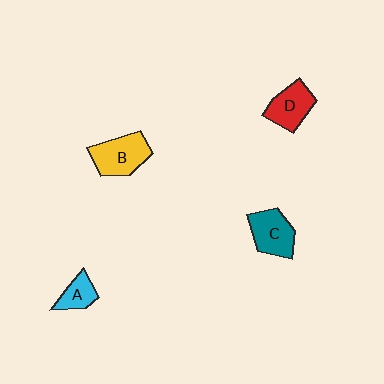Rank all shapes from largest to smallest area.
From largest to smallest: B (yellow), C (teal), D (red), A (cyan).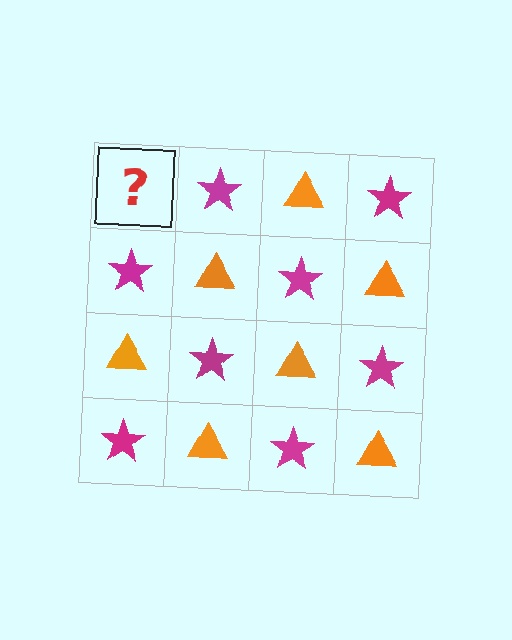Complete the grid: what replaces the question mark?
The question mark should be replaced with an orange triangle.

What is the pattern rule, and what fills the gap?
The rule is that it alternates orange triangle and magenta star in a checkerboard pattern. The gap should be filled with an orange triangle.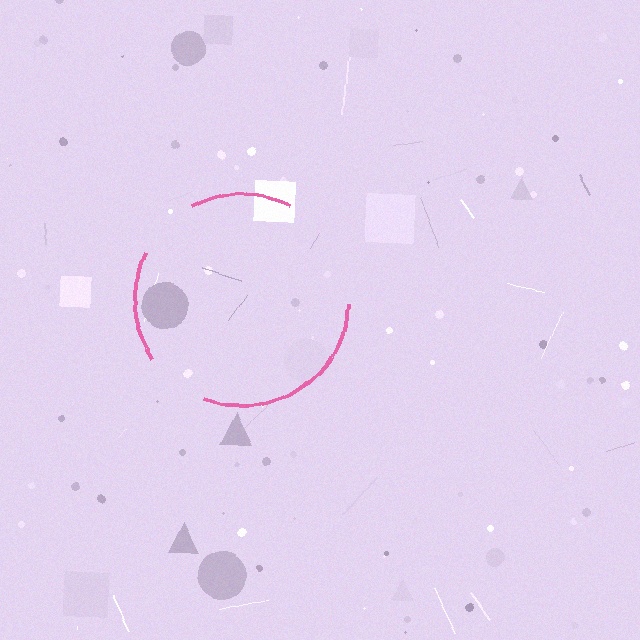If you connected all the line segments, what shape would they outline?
They would outline a circle.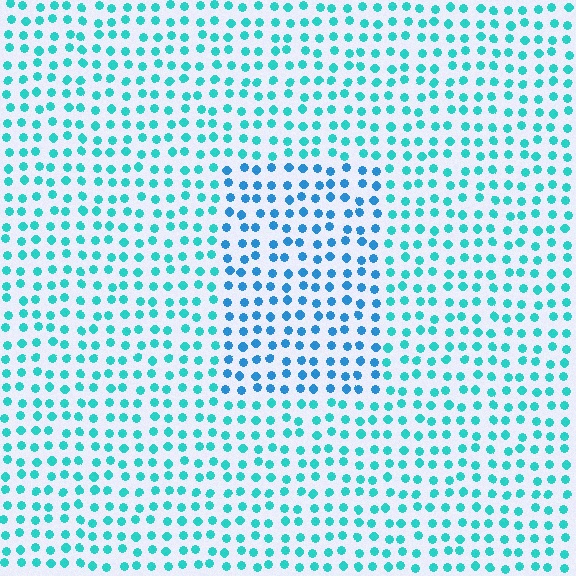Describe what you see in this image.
The image is filled with small cyan elements in a uniform arrangement. A rectangle-shaped region is visible where the elements are tinted to a slightly different hue, forming a subtle color boundary.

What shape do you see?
I see a rectangle.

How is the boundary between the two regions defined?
The boundary is defined purely by a slight shift in hue (about 28 degrees). Spacing, size, and orientation are identical on both sides.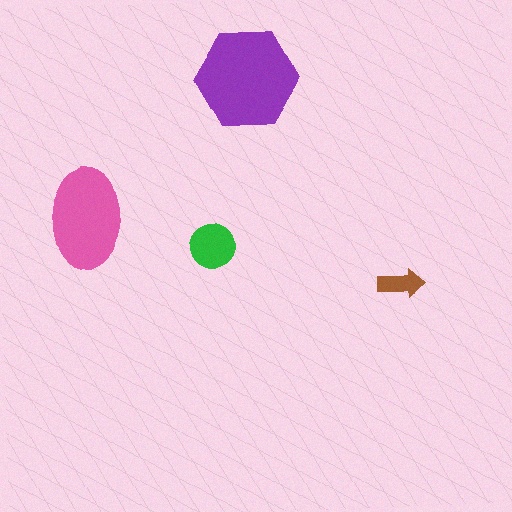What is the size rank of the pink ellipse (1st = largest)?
2nd.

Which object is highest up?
The purple hexagon is topmost.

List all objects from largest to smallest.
The purple hexagon, the pink ellipse, the green circle, the brown arrow.